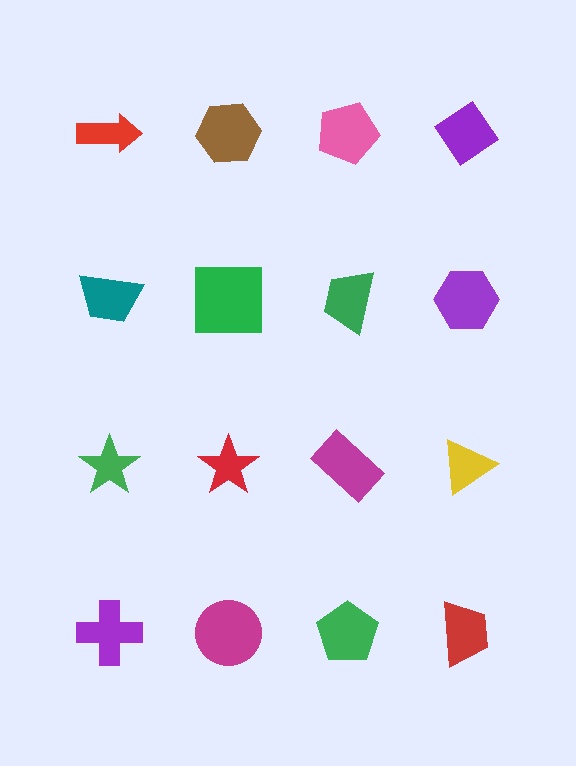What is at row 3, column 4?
A yellow triangle.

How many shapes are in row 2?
4 shapes.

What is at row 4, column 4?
A red trapezoid.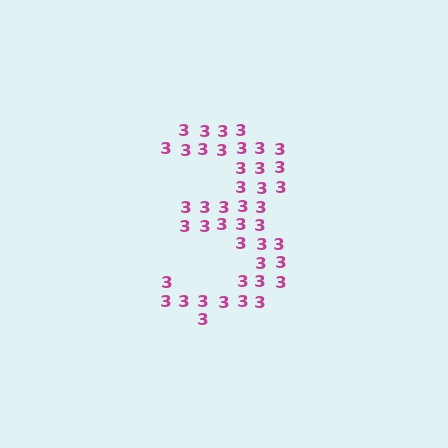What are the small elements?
The small elements are digit 3's.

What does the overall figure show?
The overall figure shows the digit 3.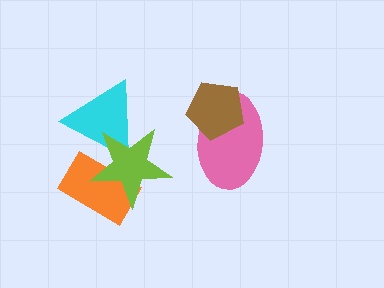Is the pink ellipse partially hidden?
Yes, it is partially covered by another shape.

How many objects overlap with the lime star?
2 objects overlap with the lime star.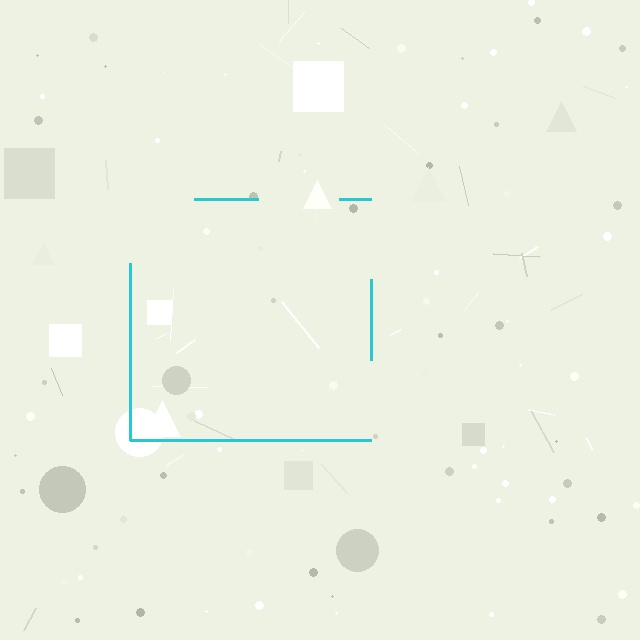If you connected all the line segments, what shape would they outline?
They would outline a square.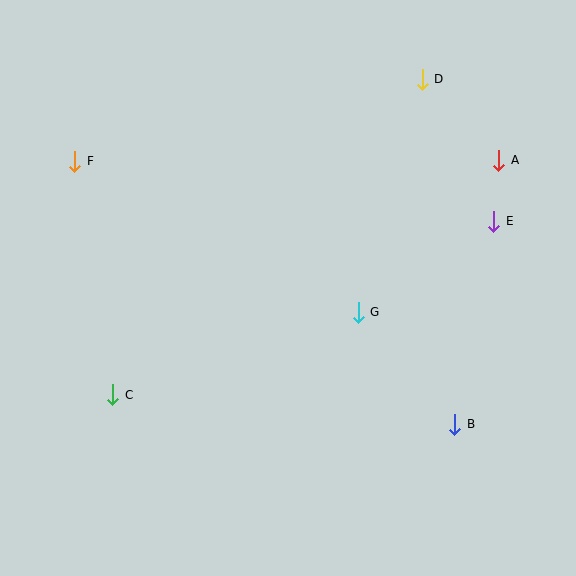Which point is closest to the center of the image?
Point G at (358, 312) is closest to the center.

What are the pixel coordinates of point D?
Point D is at (422, 79).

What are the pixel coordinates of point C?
Point C is at (113, 395).